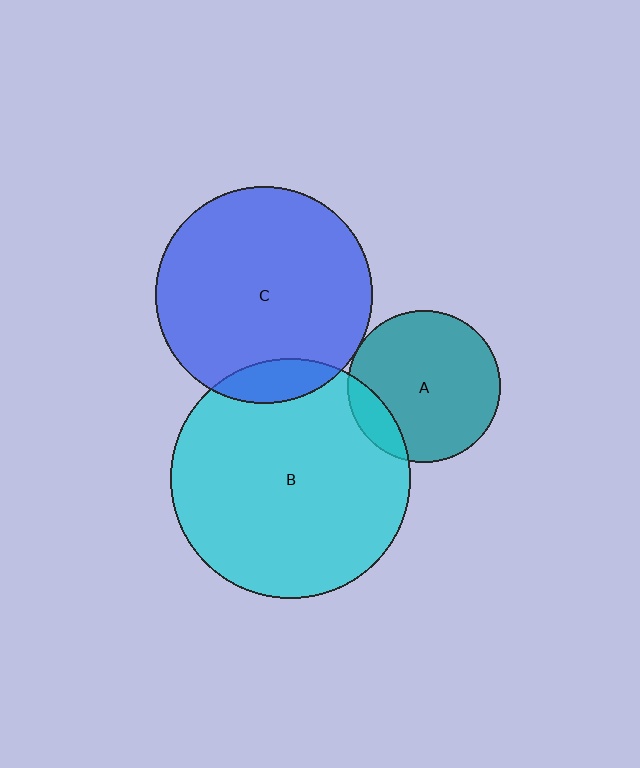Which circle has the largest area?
Circle B (cyan).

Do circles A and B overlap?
Yes.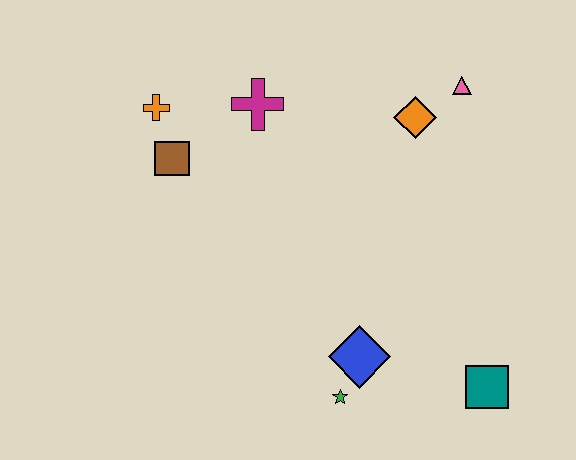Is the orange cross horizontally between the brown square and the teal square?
No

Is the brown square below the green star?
No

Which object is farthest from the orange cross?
The teal square is farthest from the orange cross.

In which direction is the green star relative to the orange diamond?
The green star is below the orange diamond.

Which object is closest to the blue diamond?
The green star is closest to the blue diamond.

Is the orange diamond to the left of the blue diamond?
No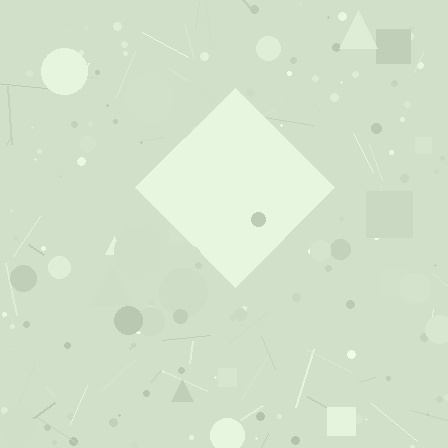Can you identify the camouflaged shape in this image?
The camouflaged shape is a diamond.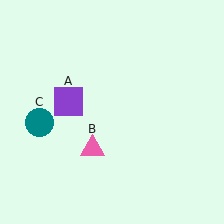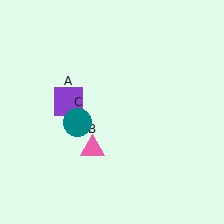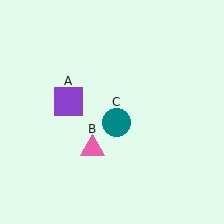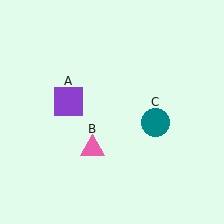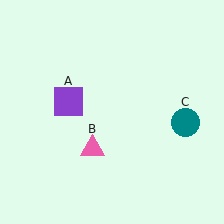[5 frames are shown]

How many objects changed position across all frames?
1 object changed position: teal circle (object C).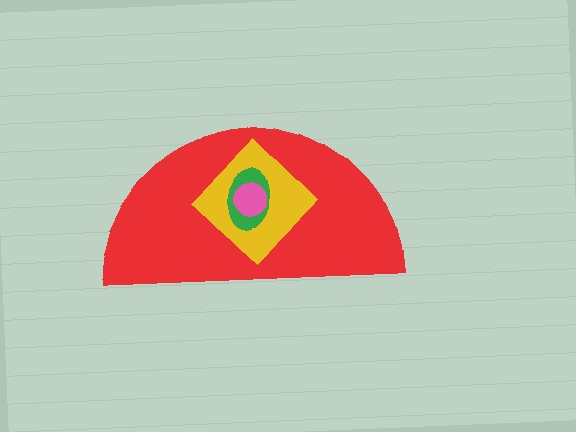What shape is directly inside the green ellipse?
The pink circle.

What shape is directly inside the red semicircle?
The yellow diamond.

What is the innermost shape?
The pink circle.